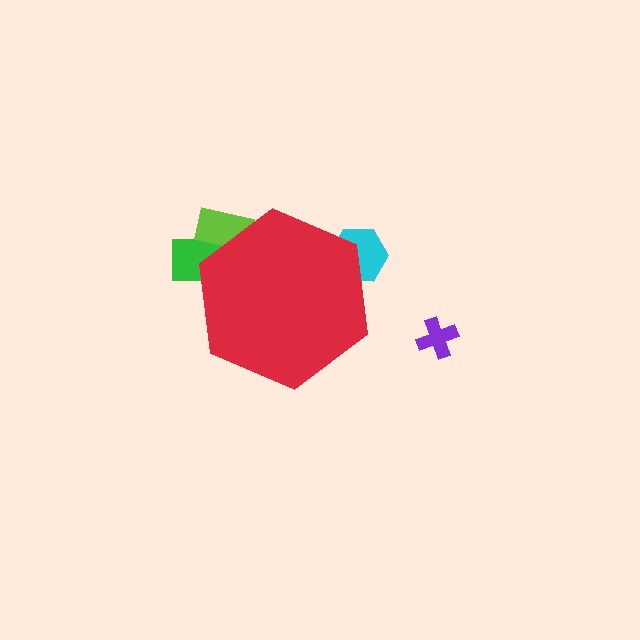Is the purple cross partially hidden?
No, the purple cross is fully visible.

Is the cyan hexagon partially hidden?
Yes, the cyan hexagon is partially hidden behind the red hexagon.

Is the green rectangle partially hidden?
Yes, the green rectangle is partially hidden behind the red hexagon.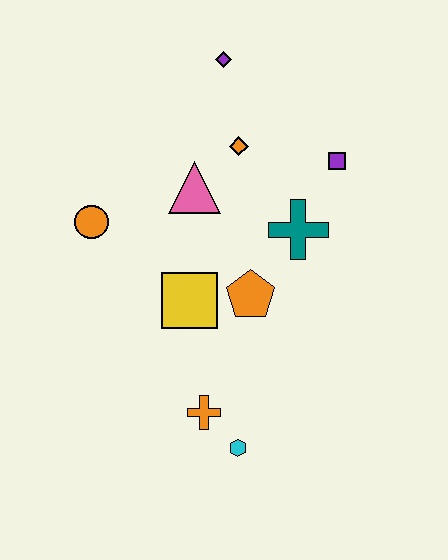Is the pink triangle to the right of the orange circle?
Yes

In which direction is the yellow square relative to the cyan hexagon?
The yellow square is above the cyan hexagon.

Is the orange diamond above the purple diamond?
No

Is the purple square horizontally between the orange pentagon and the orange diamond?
No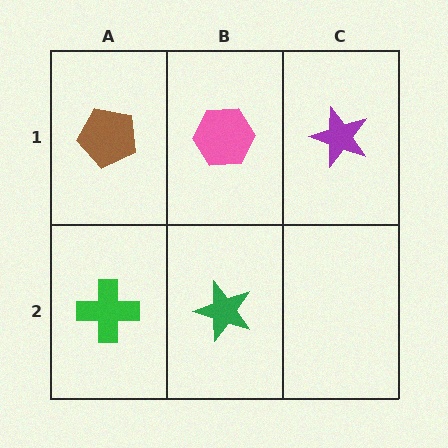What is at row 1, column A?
A brown pentagon.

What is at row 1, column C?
A purple star.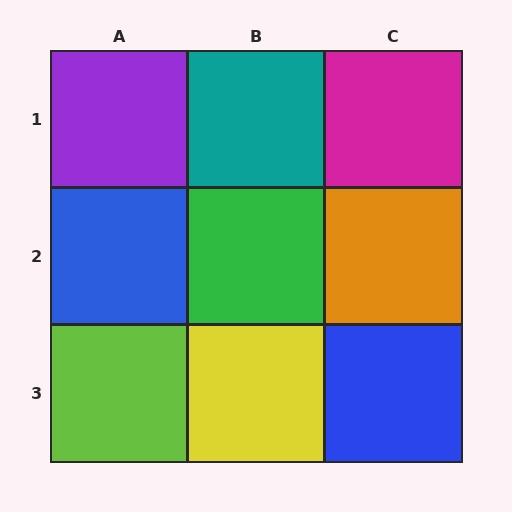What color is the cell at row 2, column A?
Blue.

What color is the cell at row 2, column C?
Orange.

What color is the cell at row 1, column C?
Magenta.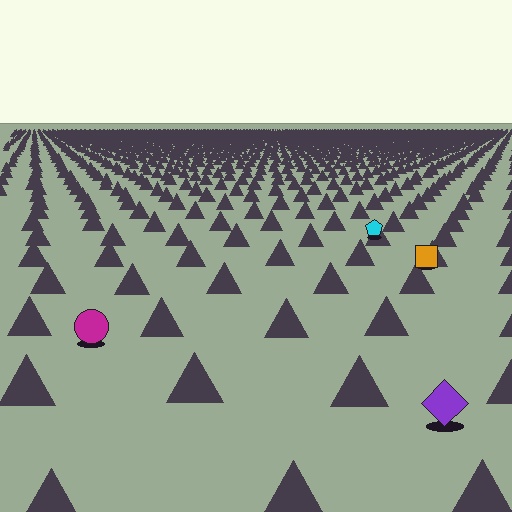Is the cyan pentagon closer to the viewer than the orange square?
No. The orange square is closer — you can tell from the texture gradient: the ground texture is coarser near it.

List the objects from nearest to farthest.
From nearest to farthest: the purple diamond, the magenta circle, the orange square, the cyan pentagon.